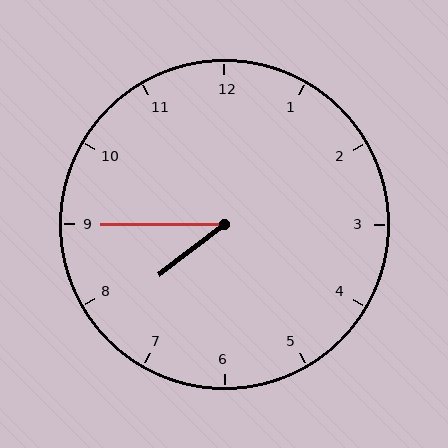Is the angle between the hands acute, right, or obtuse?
It is acute.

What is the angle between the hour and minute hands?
Approximately 38 degrees.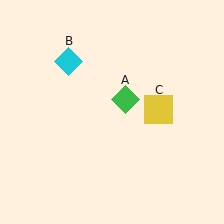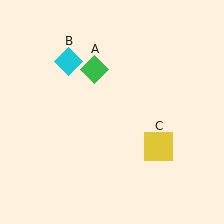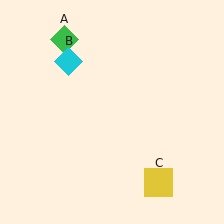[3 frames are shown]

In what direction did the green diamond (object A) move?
The green diamond (object A) moved up and to the left.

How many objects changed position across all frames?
2 objects changed position: green diamond (object A), yellow square (object C).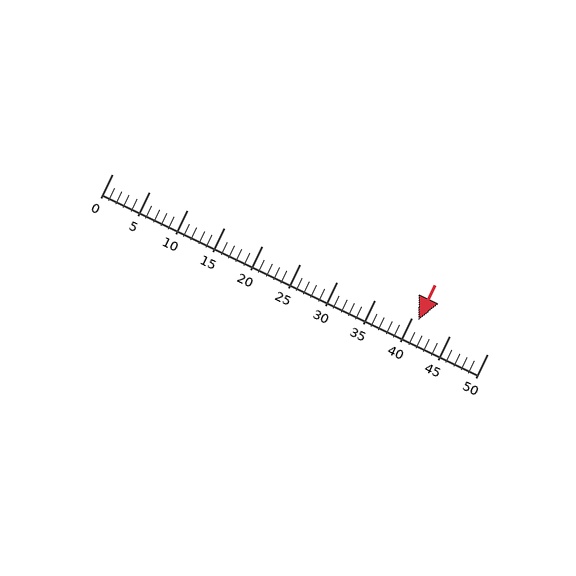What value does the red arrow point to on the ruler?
The red arrow points to approximately 41.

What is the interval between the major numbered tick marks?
The major tick marks are spaced 5 units apart.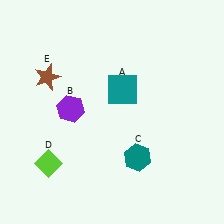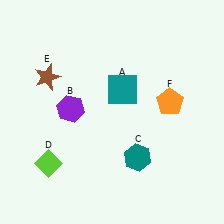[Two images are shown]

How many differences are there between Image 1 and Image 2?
There is 1 difference between the two images.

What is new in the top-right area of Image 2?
An orange pentagon (F) was added in the top-right area of Image 2.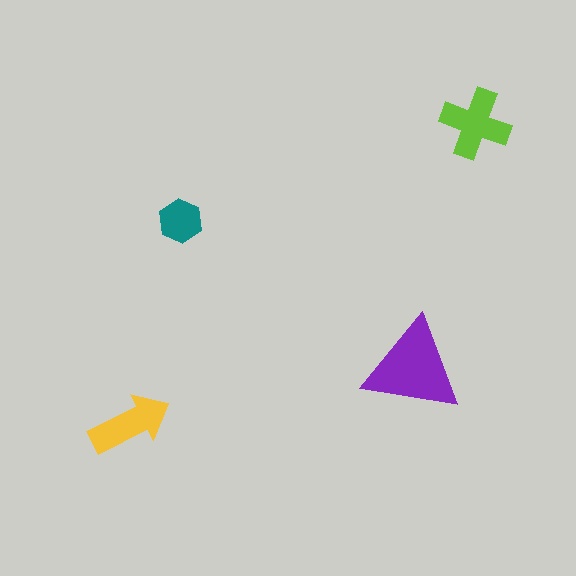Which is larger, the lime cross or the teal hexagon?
The lime cross.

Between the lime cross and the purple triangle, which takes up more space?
The purple triangle.